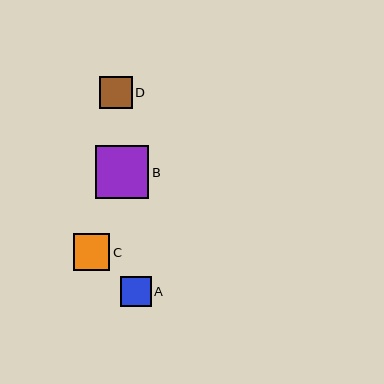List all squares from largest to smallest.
From largest to smallest: B, C, D, A.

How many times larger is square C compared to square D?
Square C is approximately 1.1 times the size of square D.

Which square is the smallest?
Square A is the smallest with a size of approximately 30 pixels.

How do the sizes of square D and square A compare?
Square D and square A are approximately the same size.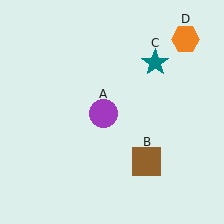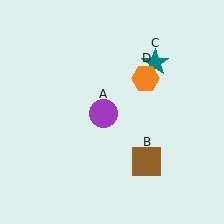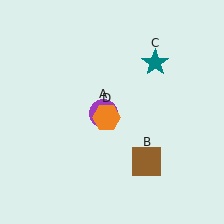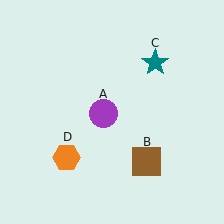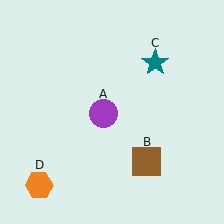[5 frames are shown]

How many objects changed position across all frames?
1 object changed position: orange hexagon (object D).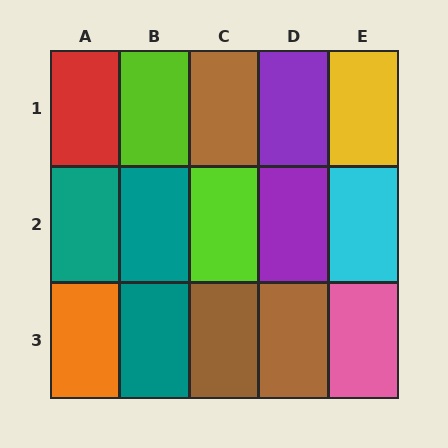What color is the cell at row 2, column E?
Cyan.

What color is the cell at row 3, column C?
Brown.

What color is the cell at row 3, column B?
Teal.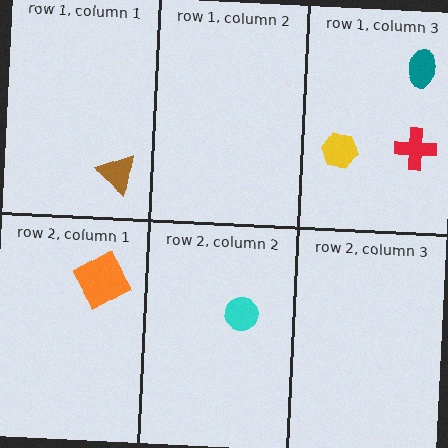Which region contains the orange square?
The row 2, column 1 region.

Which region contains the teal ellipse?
The row 1, column 3 region.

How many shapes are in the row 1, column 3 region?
3.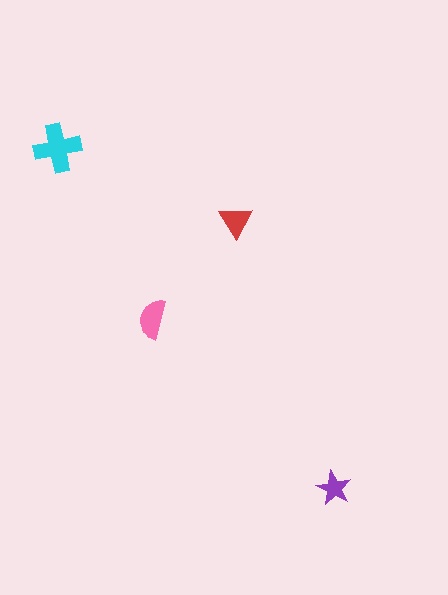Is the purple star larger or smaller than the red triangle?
Smaller.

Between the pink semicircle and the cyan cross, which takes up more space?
The cyan cross.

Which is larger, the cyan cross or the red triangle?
The cyan cross.